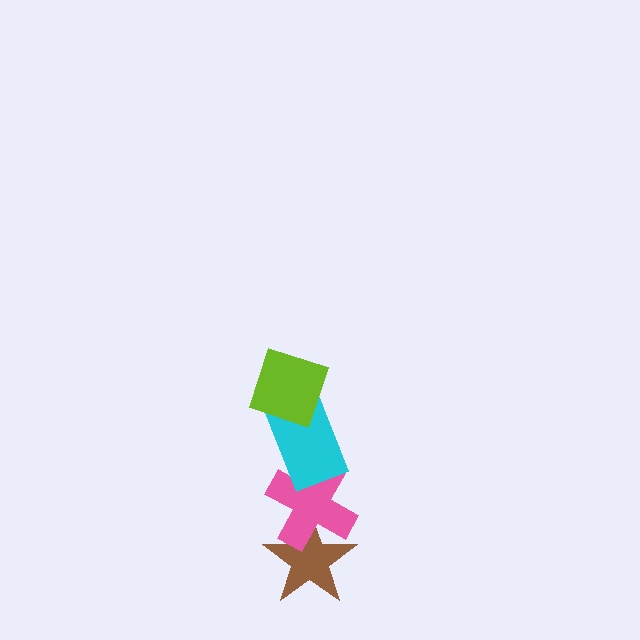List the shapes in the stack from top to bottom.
From top to bottom: the lime diamond, the cyan rectangle, the pink cross, the brown star.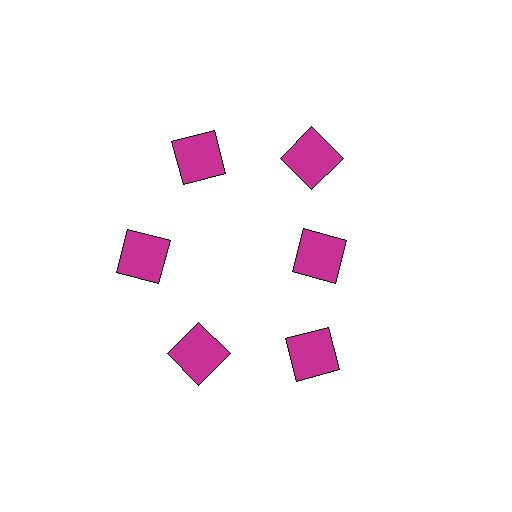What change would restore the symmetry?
The symmetry would be restored by moving it outward, back onto the ring so that all 6 squares sit at equal angles and equal distance from the center.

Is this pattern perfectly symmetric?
No. The 6 magenta squares are arranged in a ring, but one element near the 3 o'clock position is pulled inward toward the center, breaking the 6-fold rotational symmetry.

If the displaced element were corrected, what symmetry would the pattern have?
It would have 6-fold rotational symmetry — the pattern would map onto itself every 60 degrees.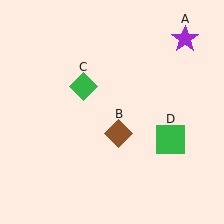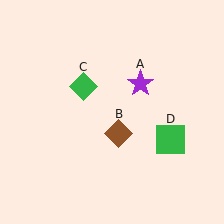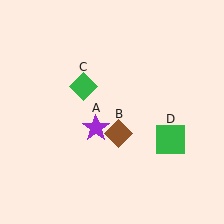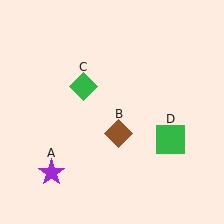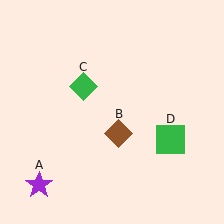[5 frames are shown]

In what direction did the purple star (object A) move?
The purple star (object A) moved down and to the left.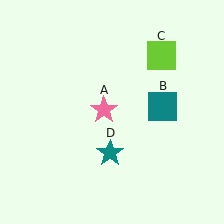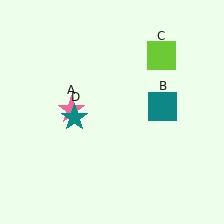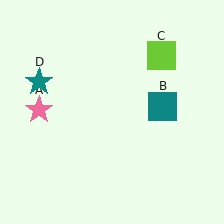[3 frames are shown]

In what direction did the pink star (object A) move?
The pink star (object A) moved left.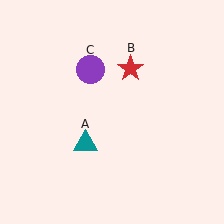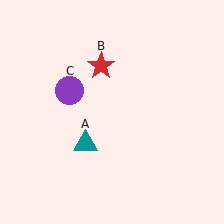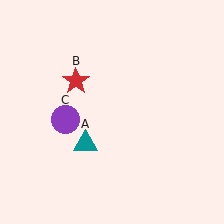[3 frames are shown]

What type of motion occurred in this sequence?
The red star (object B), purple circle (object C) rotated counterclockwise around the center of the scene.